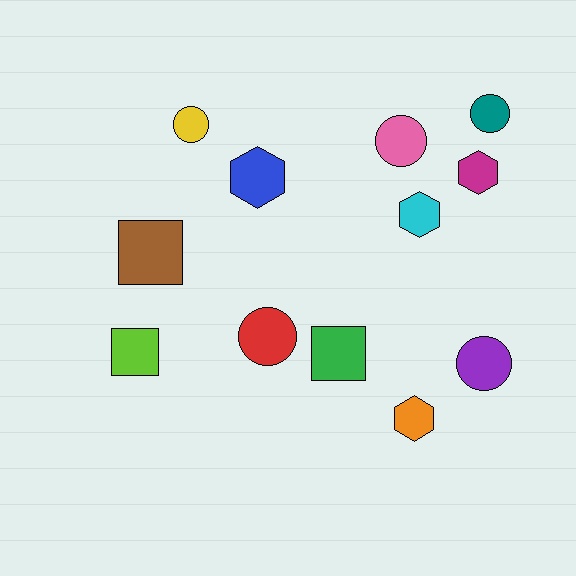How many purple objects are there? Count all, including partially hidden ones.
There is 1 purple object.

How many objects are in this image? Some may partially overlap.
There are 12 objects.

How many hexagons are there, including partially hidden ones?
There are 4 hexagons.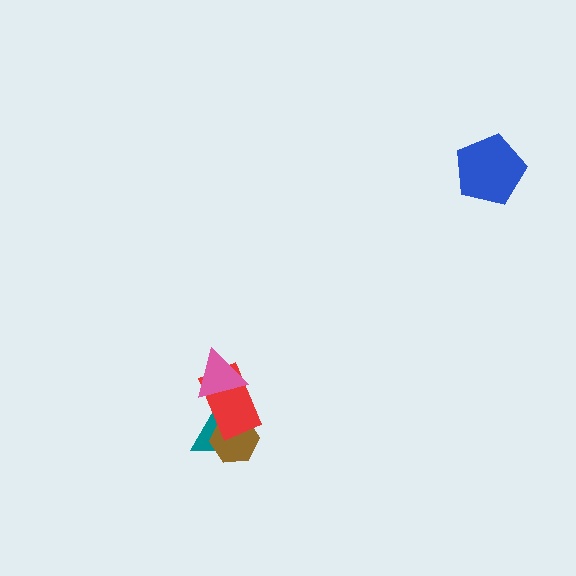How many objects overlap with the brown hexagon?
2 objects overlap with the brown hexagon.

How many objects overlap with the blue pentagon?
0 objects overlap with the blue pentagon.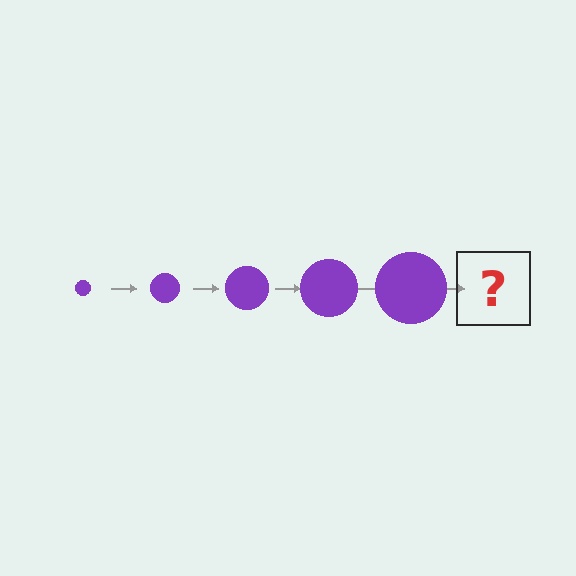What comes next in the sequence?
The next element should be a purple circle, larger than the previous one.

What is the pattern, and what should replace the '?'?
The pattern is that the circle gets progressively larger each step. The '?' should be a purple circle, larger than the previous one.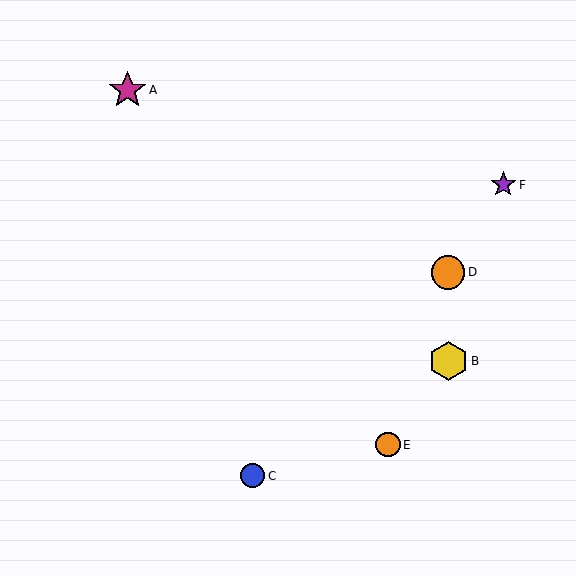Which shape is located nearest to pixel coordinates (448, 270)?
The orange circle (labeled D) at (448, 272) is nearest to that location.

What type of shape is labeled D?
Shape D is an orange circle.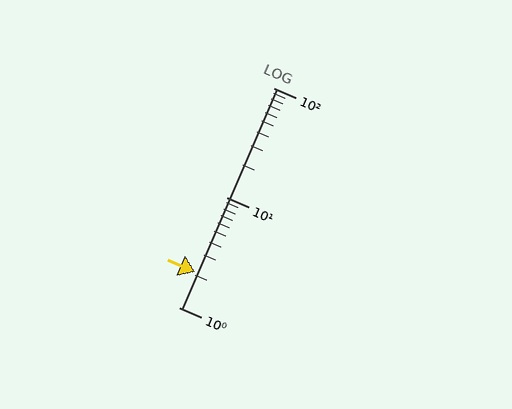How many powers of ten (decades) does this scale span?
The scale spans 2 decades, from 1 to 100.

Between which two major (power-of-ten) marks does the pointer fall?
The pointer is between 1 and 10.